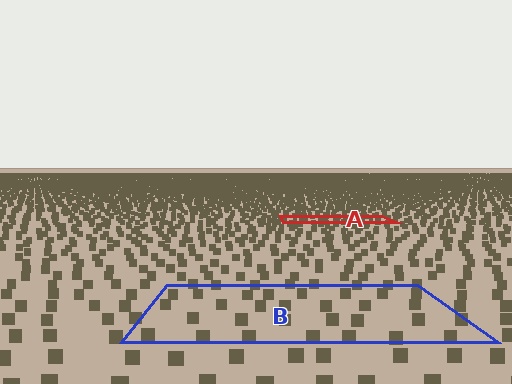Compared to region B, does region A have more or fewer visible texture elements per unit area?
Region A has more texture elements per unit area — they are packed more densely because it is farther away.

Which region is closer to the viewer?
Region B is closer. The texture elements there are larger and more spread out.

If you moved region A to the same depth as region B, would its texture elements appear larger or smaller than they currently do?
They would appear larger. At a closer depth, the same texture elements are projected at a bigger on-screen size.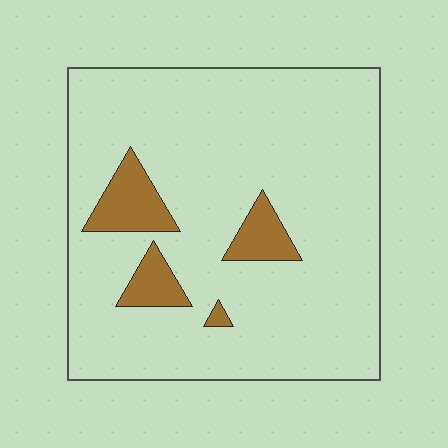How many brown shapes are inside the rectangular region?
4.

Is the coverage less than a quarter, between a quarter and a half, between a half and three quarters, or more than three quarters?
Less than a quarter.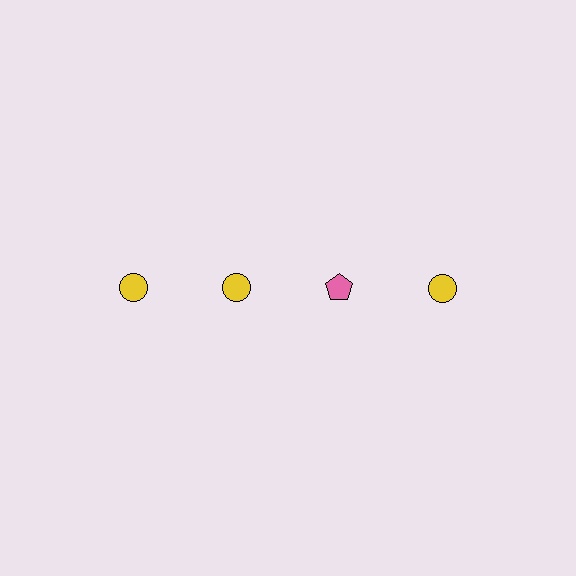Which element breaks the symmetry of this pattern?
The pink pentagon in the top row, center column breaks the symmetry. All other shapes are yellow circles.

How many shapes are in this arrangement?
There are 4 shapes arranged in a grid pattern.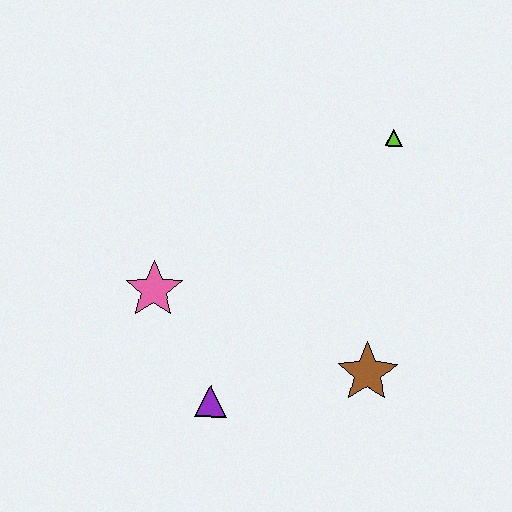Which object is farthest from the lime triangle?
The purple triangle is farthest from the lime triangle.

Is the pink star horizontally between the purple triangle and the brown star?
No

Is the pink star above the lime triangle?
No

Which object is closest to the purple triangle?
The pink star is closest to the purple triangle.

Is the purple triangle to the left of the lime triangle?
Yes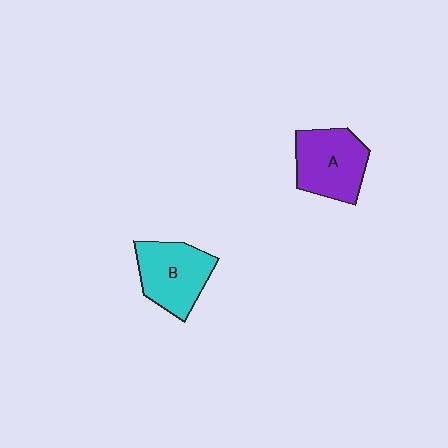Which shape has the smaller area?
Shape B (cyan).